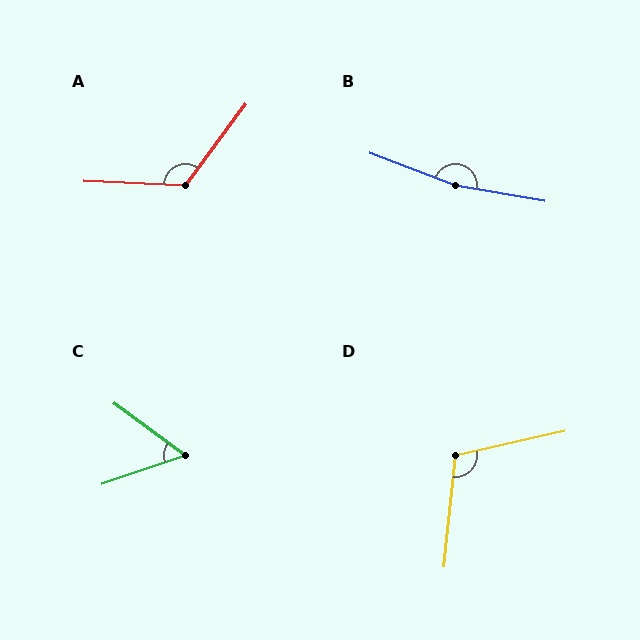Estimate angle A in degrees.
Approximately 124 degrees.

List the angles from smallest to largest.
C (55°), D (108°), A (124°), B (169°).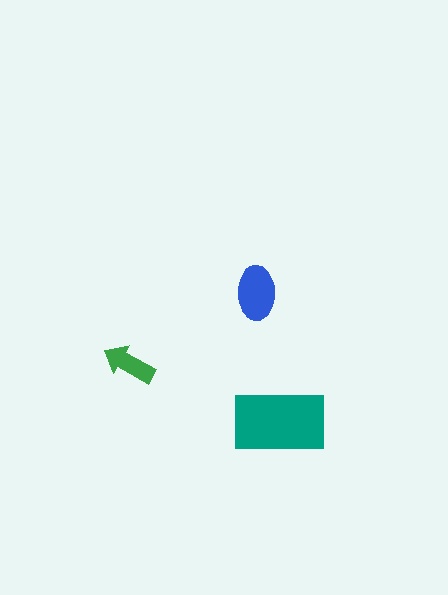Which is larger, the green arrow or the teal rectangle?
The teal rectangle.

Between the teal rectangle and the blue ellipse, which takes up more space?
The teal rectangle.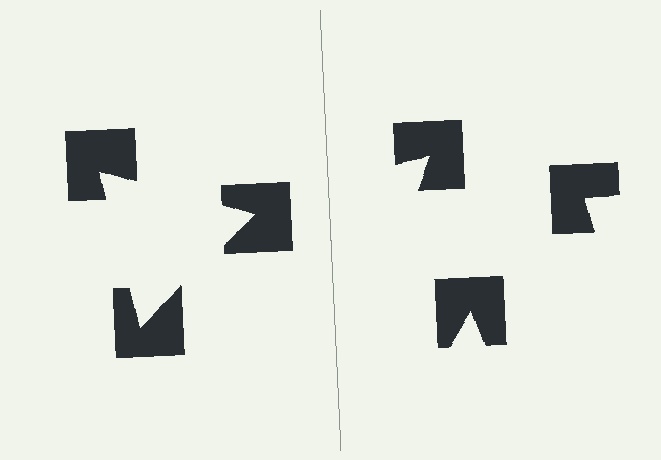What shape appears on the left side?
An illusory triangle.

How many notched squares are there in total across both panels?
6 — 3 on each side.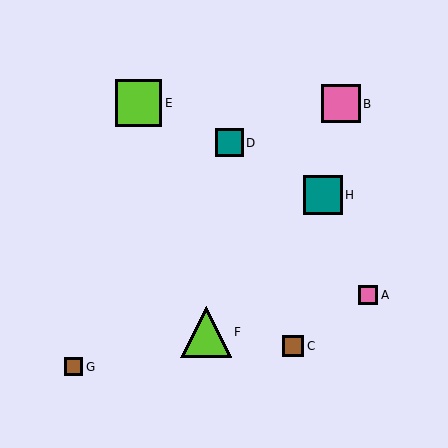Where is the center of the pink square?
The center of the pink square is at (341, 104).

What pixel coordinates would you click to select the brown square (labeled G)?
Click at (74, 367) to select the brown square G.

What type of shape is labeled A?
Shape A is a pink square.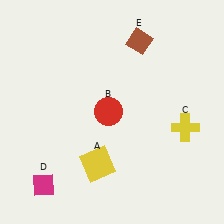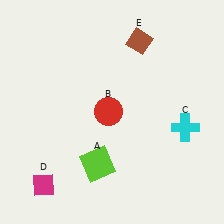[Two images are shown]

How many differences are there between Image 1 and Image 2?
There are 2 differences between the two images.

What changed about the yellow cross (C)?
In Image 1, C is yellow. In Image 2, it changed to cyan.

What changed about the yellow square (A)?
In Image 1, A is yellow. In Image 2, it changed to lime.